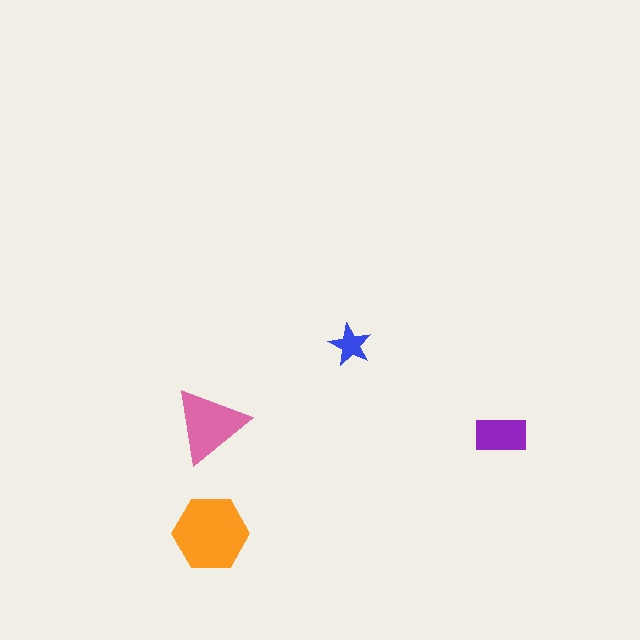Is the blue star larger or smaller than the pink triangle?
Smaller.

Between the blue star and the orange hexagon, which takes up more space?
The orange hexagon.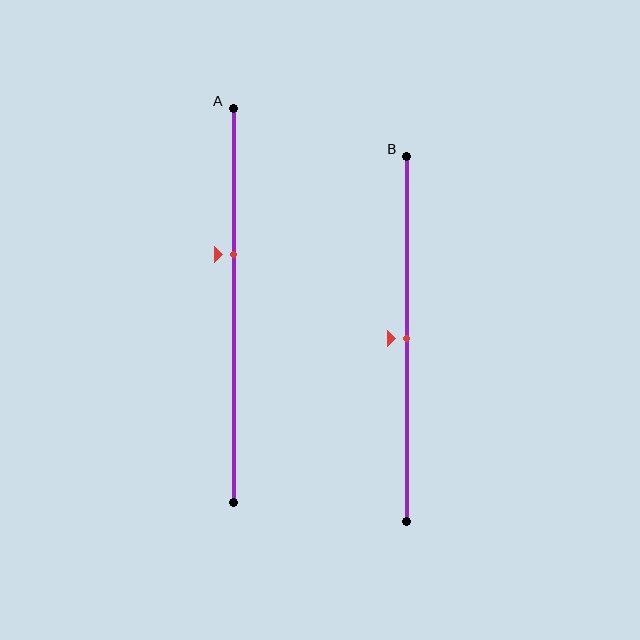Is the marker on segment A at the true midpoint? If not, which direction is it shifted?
No, the marker on segment A is shifted upward by about 13% of the segment length.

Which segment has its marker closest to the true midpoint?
Segment B has its marker closest to the true midpoint.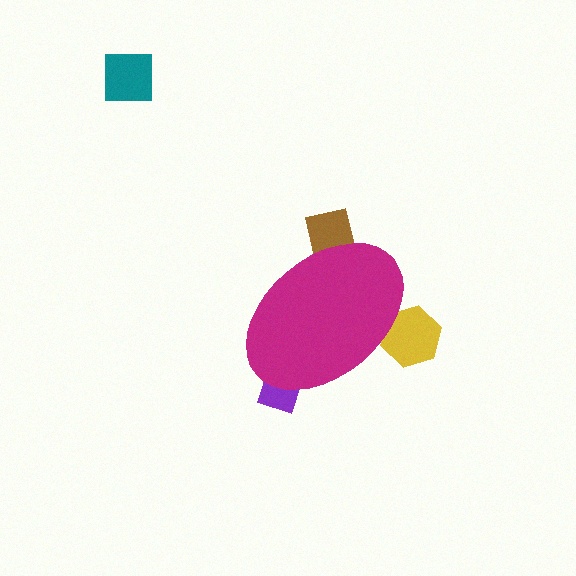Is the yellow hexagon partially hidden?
Yes, the yellow hexagon is partially hidden behind the magenta ellipse.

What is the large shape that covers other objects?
A magenta ellipse.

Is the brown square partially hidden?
Yes, the brown square is partially hidden behind the magenta ellipse.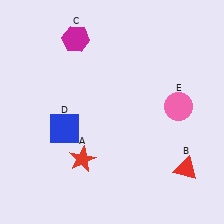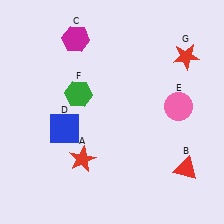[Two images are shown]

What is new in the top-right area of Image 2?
A red star (G) was added in the top-right area of Image 2.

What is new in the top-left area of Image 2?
A green hexagon (F) was added in the top-left area of Image 2.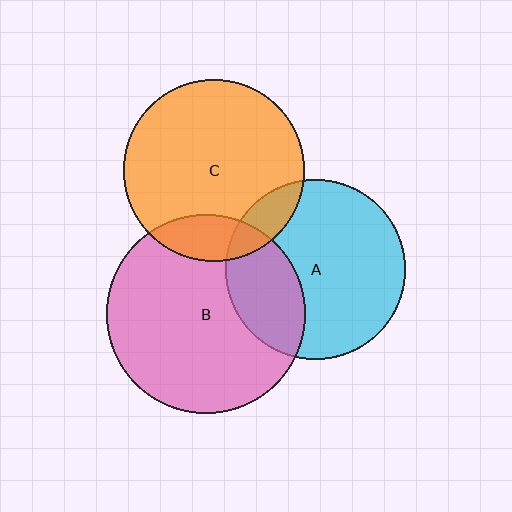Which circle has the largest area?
Circle B (pink).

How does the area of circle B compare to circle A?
Approximately 1.2 times.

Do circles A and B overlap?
Yes.